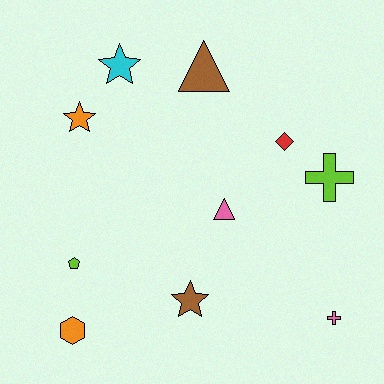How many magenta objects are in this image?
There are no magenta objects.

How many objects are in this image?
There are 10 objects.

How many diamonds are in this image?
There is 1 diamond.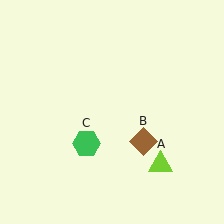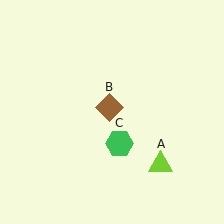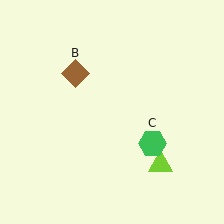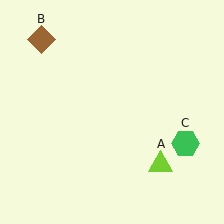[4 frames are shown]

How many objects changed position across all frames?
2 objects changed position: brown diamond (object B), green hexagon (object C).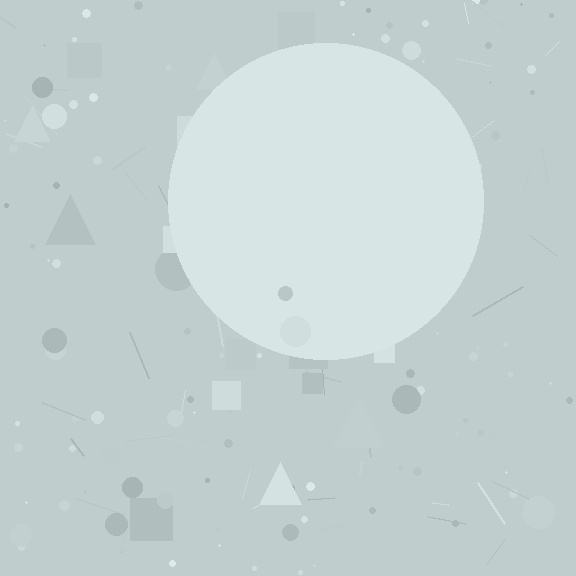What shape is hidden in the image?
A circle is hidden in the image.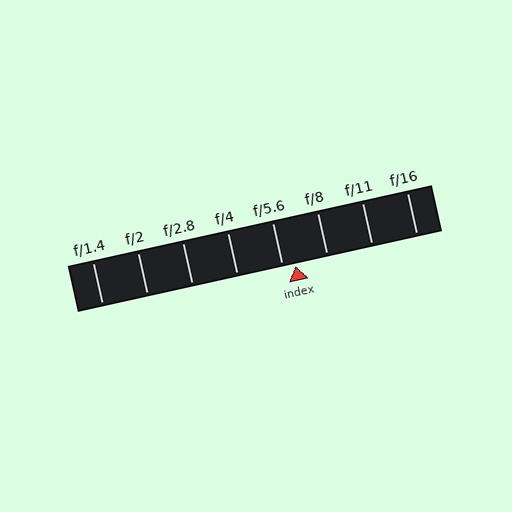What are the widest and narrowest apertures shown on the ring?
The widest aperture shown is f/1.4 and the narrowest is f/16.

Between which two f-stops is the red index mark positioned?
The index mark is between f/5.6 and f/8.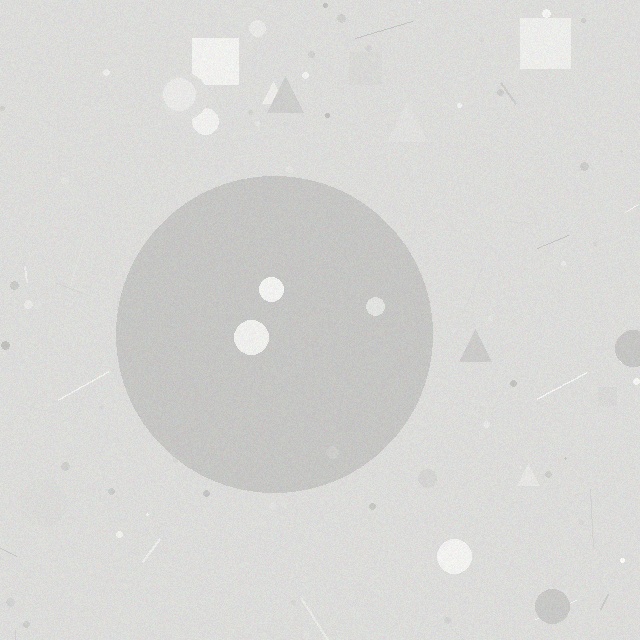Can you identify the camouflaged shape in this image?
The camouflaged shape is a circle.